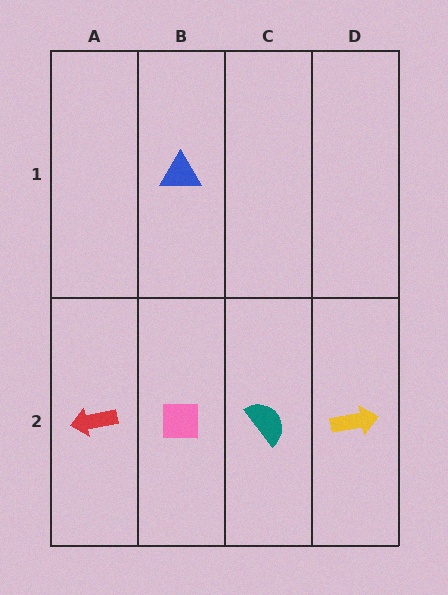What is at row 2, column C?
A teal semicircle.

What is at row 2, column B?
A pink square.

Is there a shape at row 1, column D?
No, that cell is empty.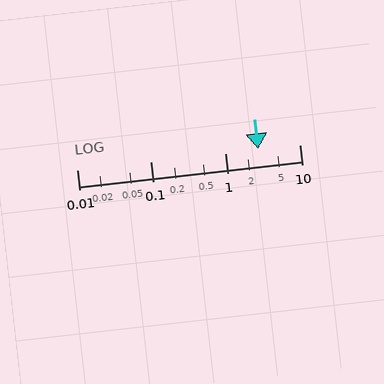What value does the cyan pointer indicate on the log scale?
The pointer indicates approximately 2.8.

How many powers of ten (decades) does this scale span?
The scale spans 3 decades, from 0.01 to 10.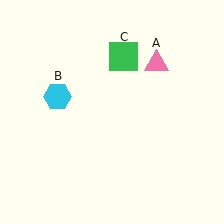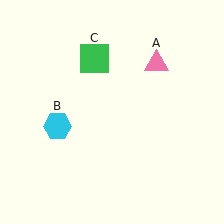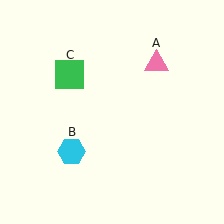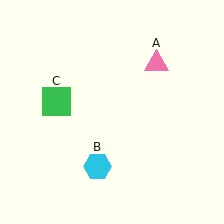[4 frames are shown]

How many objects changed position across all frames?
2 objects changed position: cyan hexagon (object B), green square (object C).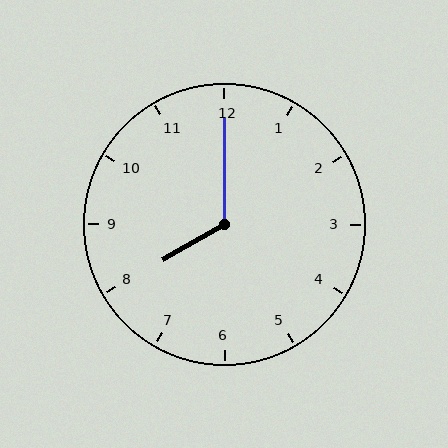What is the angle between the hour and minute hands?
Approximately 120 degrees.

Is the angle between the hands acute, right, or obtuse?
It is obtuse.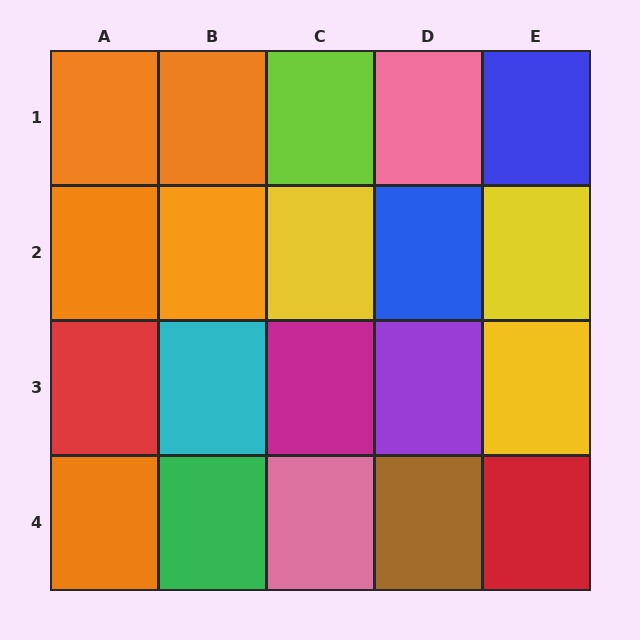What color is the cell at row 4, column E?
Red.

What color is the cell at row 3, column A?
Red.